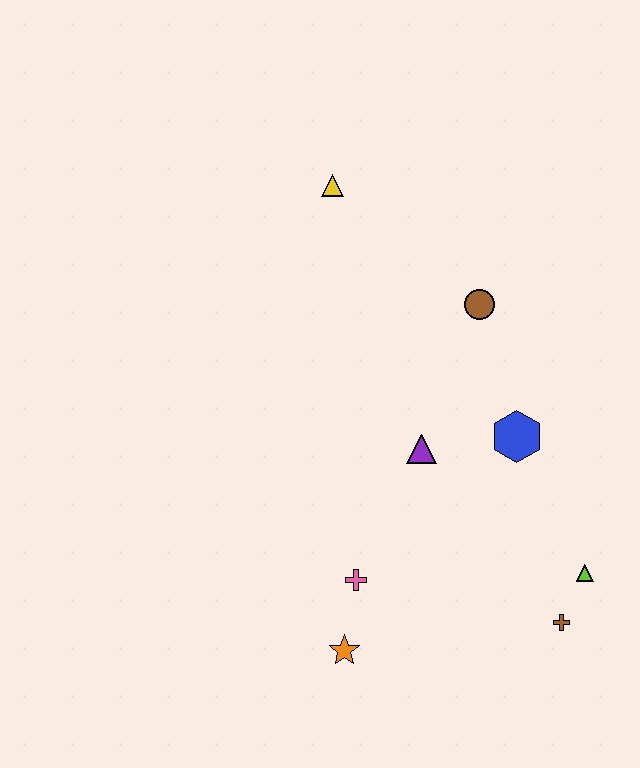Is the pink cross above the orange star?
Yes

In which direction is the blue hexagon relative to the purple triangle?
The blue hexagon is to the right of the purple triangle.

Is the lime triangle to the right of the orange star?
Yes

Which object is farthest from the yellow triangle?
The brown cross is farthest from the yellow triangle.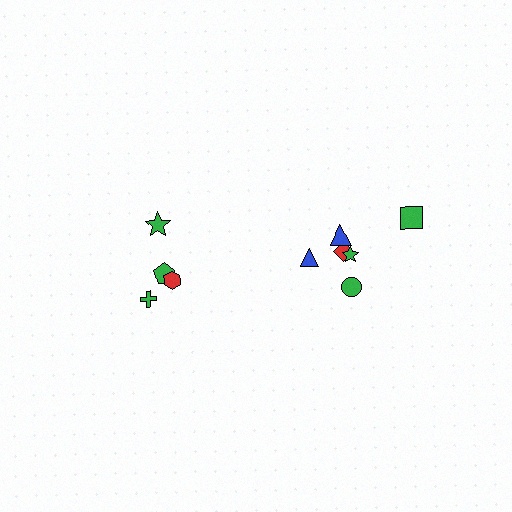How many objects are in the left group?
There are 4 objects.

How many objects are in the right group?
There are 6 objects.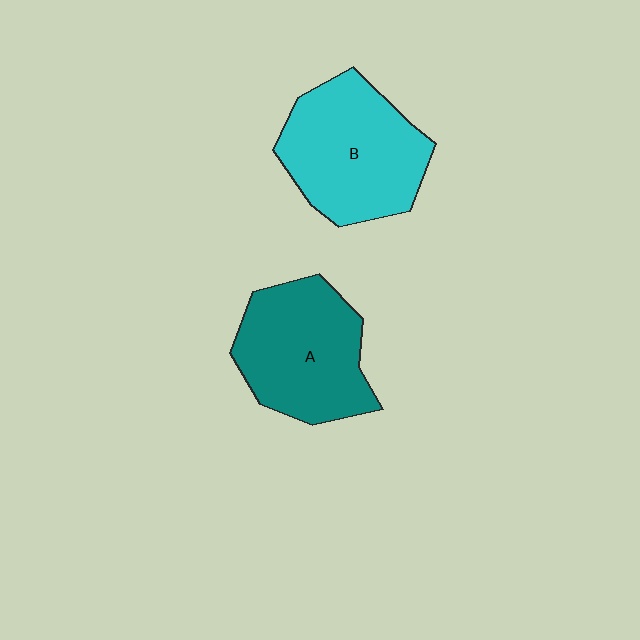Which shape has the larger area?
Shape B (cyan).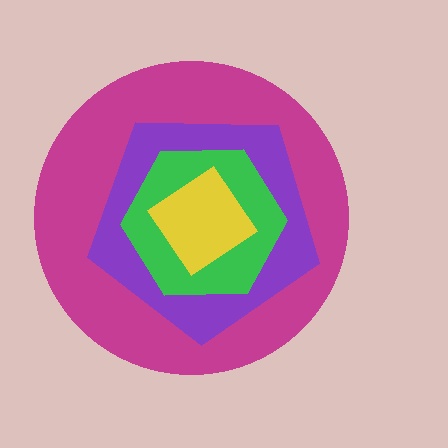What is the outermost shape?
The magenta circle.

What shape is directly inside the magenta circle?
The purple pentagon.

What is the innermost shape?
The yellow diamond.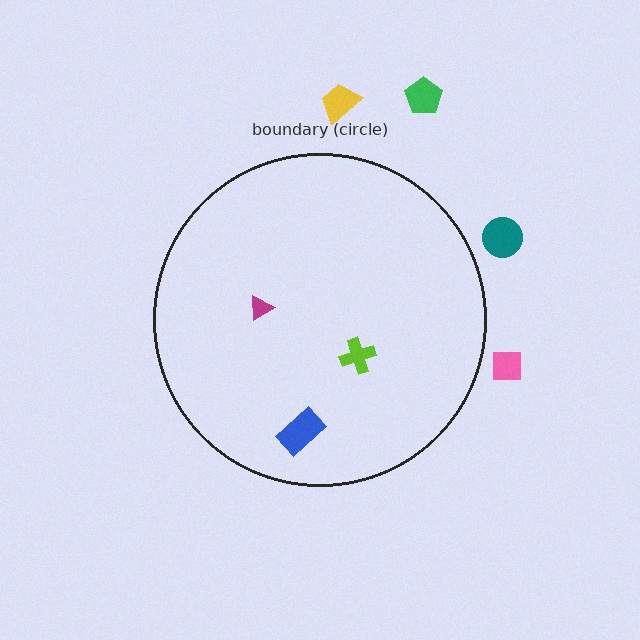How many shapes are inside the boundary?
3 inside, 4 outside.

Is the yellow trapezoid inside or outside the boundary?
Outside.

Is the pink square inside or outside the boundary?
Outside.